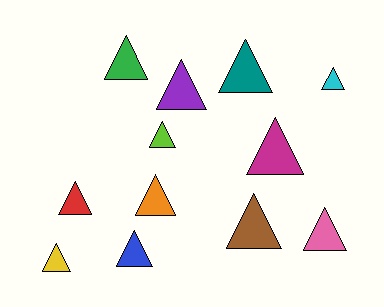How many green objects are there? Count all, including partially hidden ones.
There is 1 green object.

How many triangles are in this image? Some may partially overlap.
There are 12 triangles.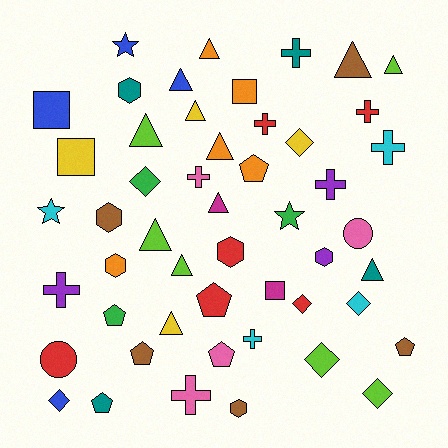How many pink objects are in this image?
There are 4 pink objects.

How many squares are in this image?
There are 4 squares.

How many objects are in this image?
There are 50 objects.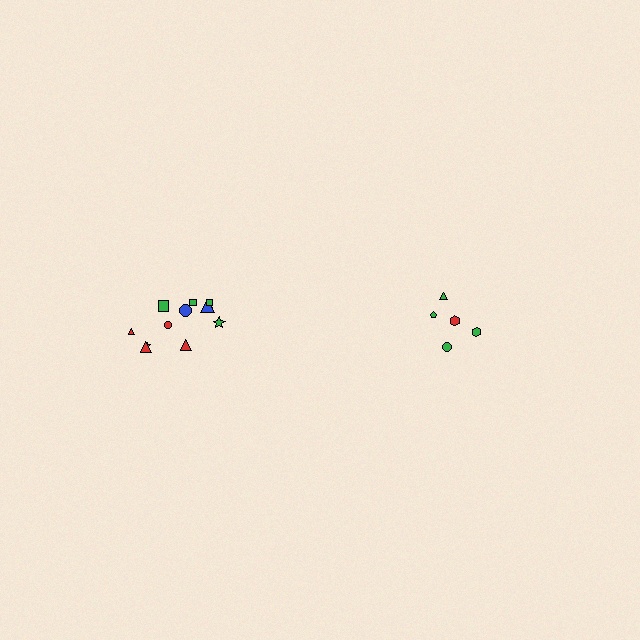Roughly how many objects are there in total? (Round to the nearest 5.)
Roughly 15 objects in total.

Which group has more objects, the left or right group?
The left group.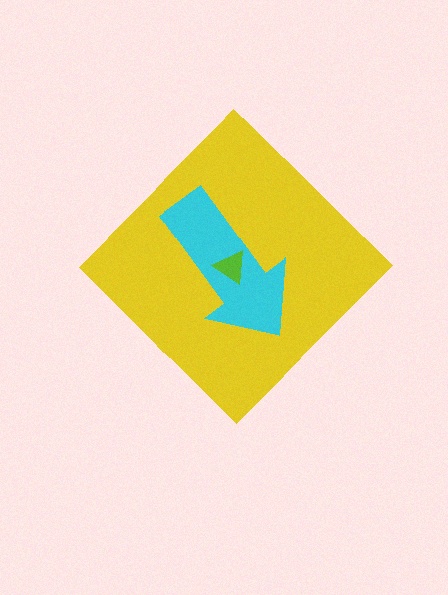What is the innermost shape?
The lime triangle.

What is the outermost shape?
The yellow diamond.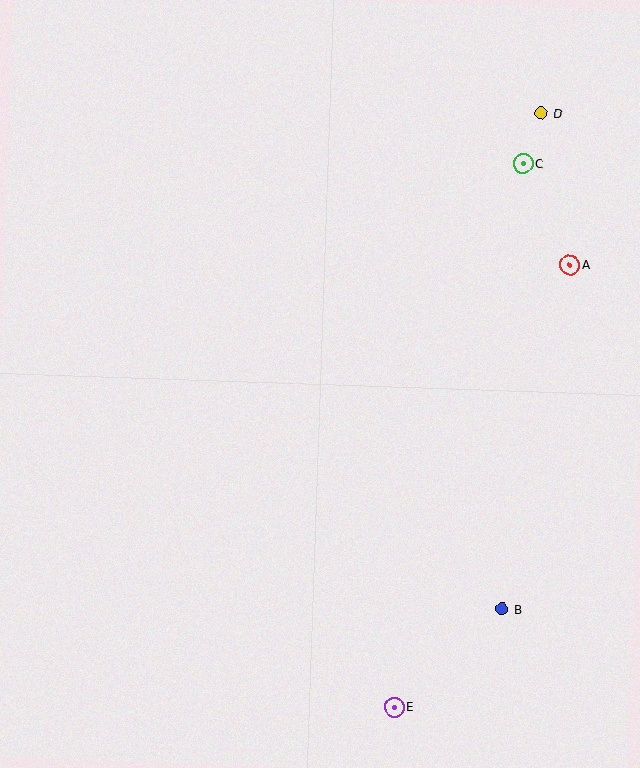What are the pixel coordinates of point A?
Point A is at (570, 265).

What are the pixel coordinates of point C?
Point C is at (523, 164).